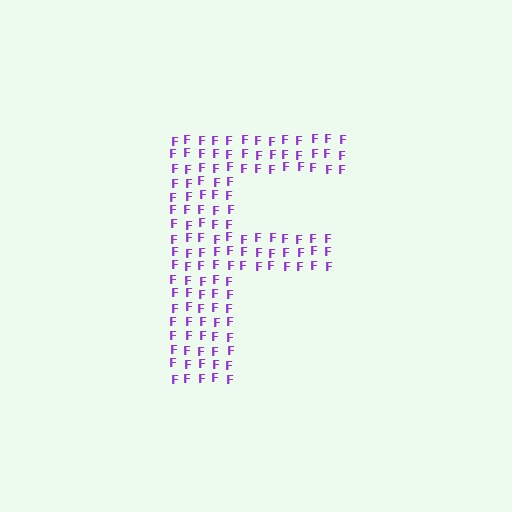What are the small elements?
The small elements are letter F's.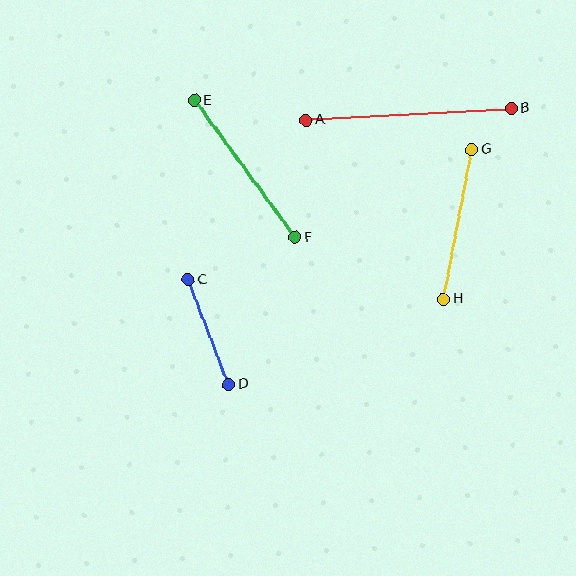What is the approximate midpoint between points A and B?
The midpoint is at approximately (409, 114) pixels.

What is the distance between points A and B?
The distance is approximately 206 pixels.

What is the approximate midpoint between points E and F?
The midpoint is at approximately (245, 169) pixels.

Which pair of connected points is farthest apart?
Points A and B are farthest apart.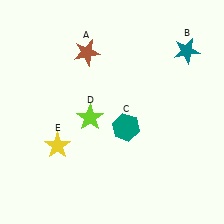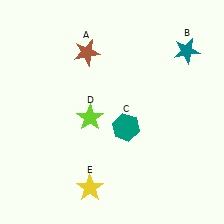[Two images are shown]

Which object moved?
The yellow star (E) moved down.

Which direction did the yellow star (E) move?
The yellow star (E) moved down.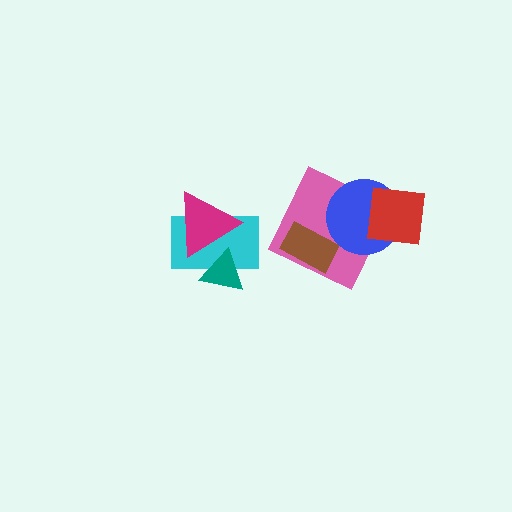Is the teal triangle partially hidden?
No, no other shape covers it.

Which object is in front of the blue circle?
The red square is in front of the blue circle.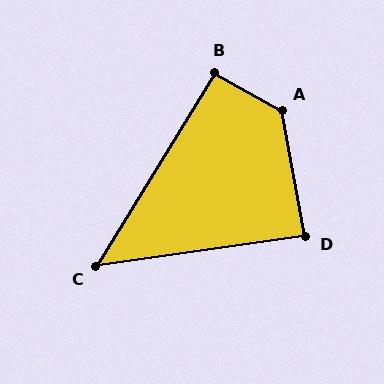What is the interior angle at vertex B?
Approximately 92 degrees (approximately right).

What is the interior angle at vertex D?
Approximately 88 degrees (approximately right).